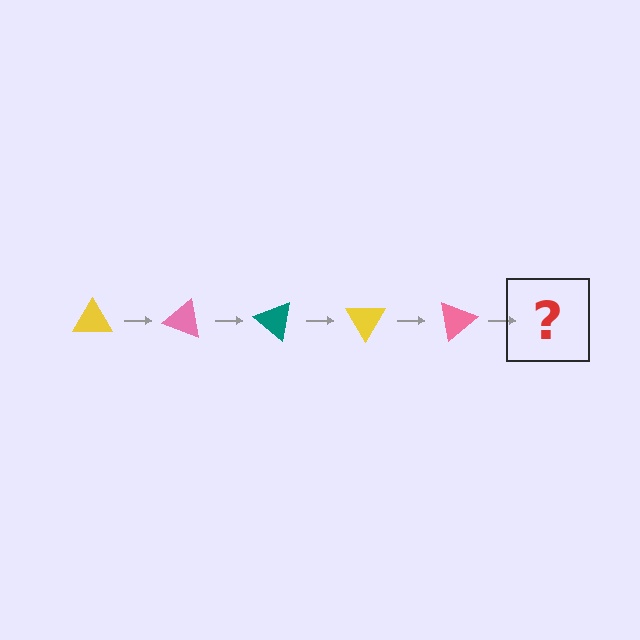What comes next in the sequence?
The next element should be a teal triangle, rotated 100 degrees from the start.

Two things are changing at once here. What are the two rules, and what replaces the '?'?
The two rules are that it rotates 20 degrees each step and the color cycles through yellow, pink, and teal. The '?' should be a teal triangle, rotated 100 degrees from the start.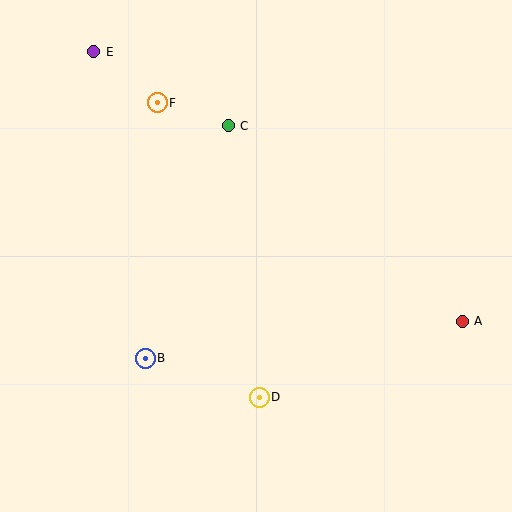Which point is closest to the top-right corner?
Point C is closest to the top-right corner.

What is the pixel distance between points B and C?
The distance between B and C is 247 pixels.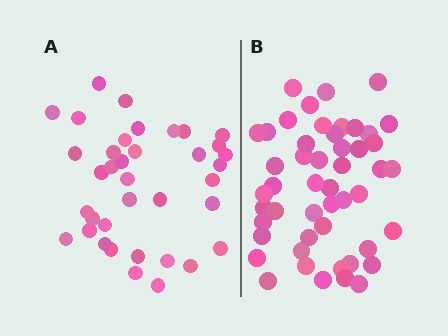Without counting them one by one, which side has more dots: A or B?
Region B (the right region) has more dots.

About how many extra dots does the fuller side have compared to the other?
Region B has roughly 12 or so more dots than region A.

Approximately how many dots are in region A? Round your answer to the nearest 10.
About 40 dots. (The exact count is 37, which rounds to 40.)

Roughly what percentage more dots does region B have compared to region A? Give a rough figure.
About 30% more.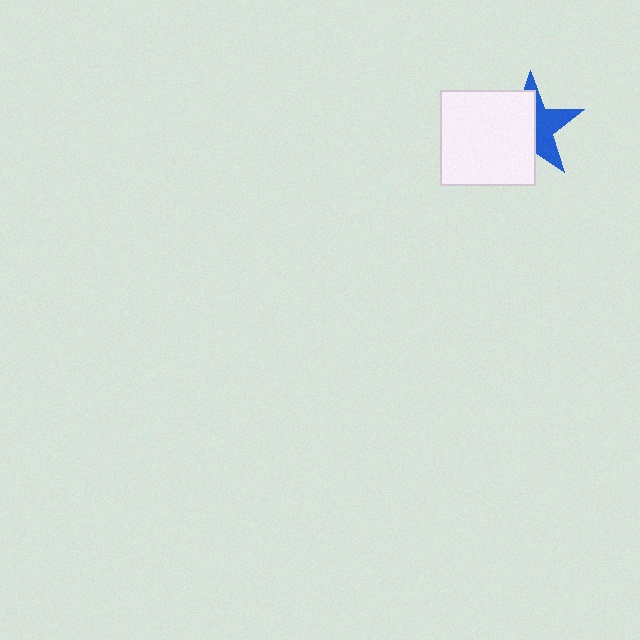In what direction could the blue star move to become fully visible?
The blue star could move right. That would shift it out from behind the white rectangle entirely.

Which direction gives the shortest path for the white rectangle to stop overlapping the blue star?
Moving left gives the shortest separation.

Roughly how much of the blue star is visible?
A small part of it is visible (roughly 45%).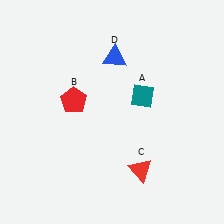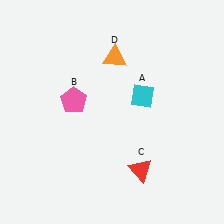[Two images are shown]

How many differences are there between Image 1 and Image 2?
There are 3 differences between the two images.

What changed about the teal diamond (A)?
In Image 1, A is teal. In Image 2, it changed to cyan.